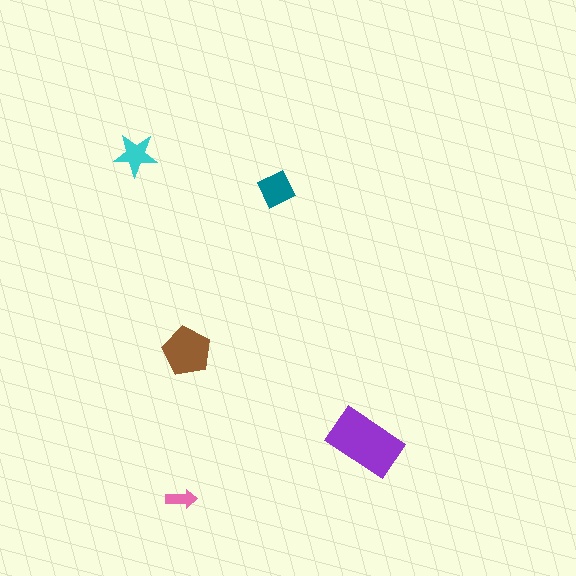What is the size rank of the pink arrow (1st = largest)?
5th.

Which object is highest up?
The cyan star is topmost.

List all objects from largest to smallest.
The purple rectangle, the brown pentagon, the teal diamond, the cyan star, the pink arrow.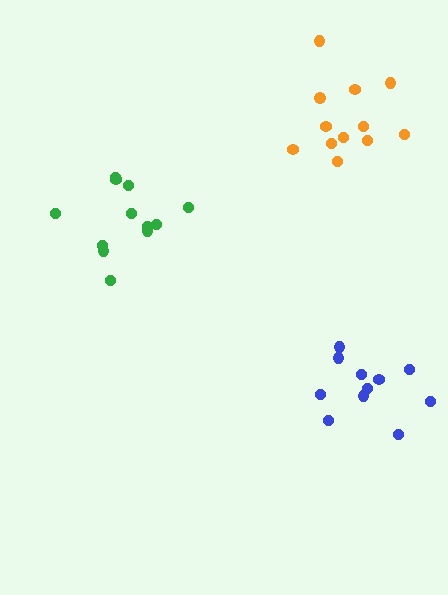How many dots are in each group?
Group 1: 12 dots, Group 2: 11 dots, Group 3: 12 dots (35 total).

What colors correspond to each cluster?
The clusters are colored: green, blue, orange.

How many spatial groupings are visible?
There are 3 spatial groupings.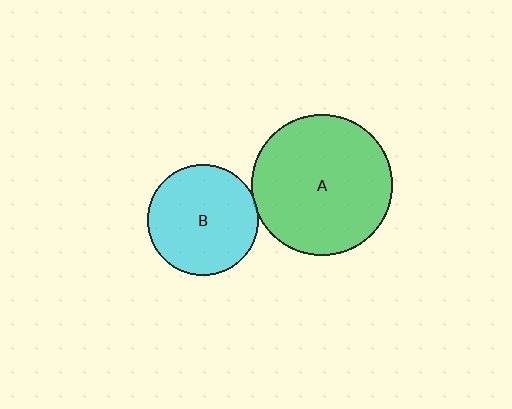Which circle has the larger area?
Circle A (green).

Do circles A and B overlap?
Yes.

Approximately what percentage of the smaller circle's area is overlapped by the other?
Approximately 5%.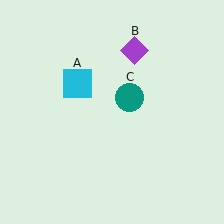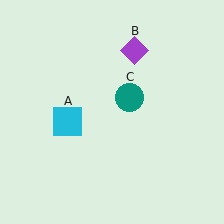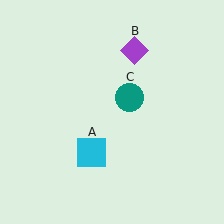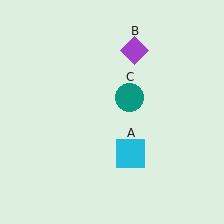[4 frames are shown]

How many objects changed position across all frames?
1 object changed position: cyan square (object A).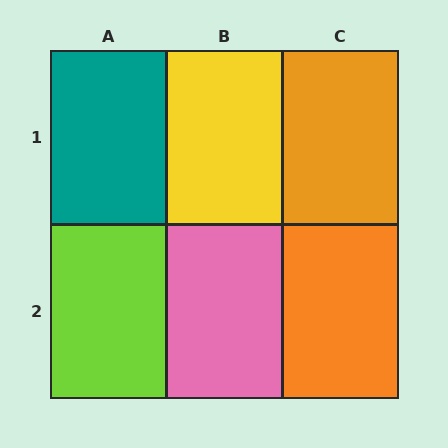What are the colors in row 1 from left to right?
Teal, yellow, orange.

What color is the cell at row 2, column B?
Pink.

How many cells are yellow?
1 cell is yellow.